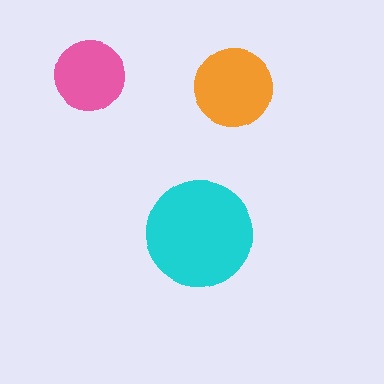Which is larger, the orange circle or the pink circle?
The orange one.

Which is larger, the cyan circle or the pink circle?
The cyan one.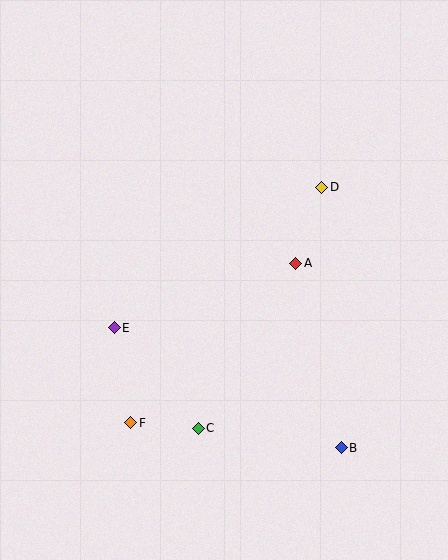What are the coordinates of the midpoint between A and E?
The midpoint between A and E is at (205, 295).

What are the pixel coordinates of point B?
Point B is at (341, 448).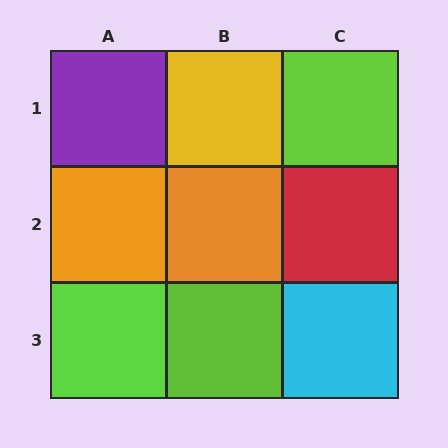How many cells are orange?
2 cells are orange.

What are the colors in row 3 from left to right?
Lime, lime, cyan.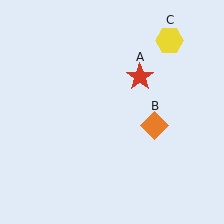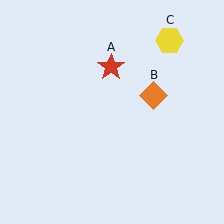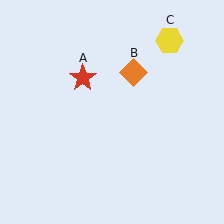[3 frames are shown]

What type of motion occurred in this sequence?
The red star (object A), orange diamond (object B) rotated counterclockwise around the center of the scene.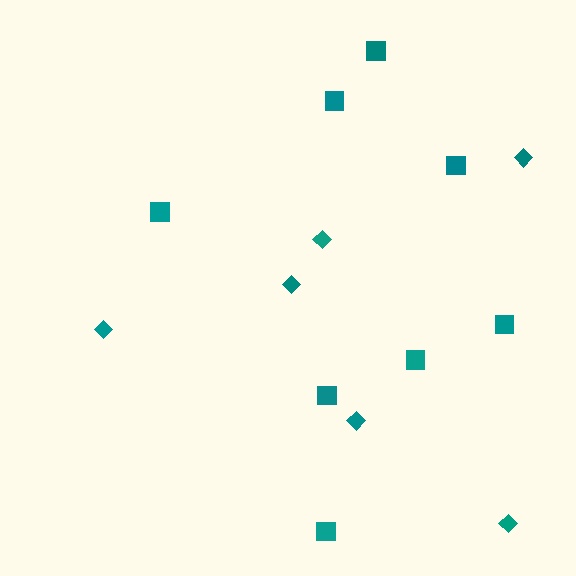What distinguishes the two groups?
There are 2 groups: one group of diamonds (6) and one group of squares (8).